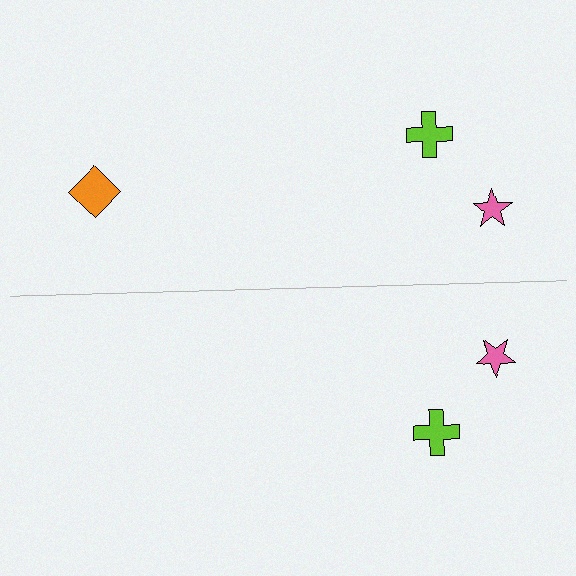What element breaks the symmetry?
A orange diamond is missing from the bottom side.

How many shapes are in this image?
There are 5 shapes in this image.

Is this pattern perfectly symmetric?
No, the pattern is not perfectly symmetric. A orange diamond is missing from the bottom side.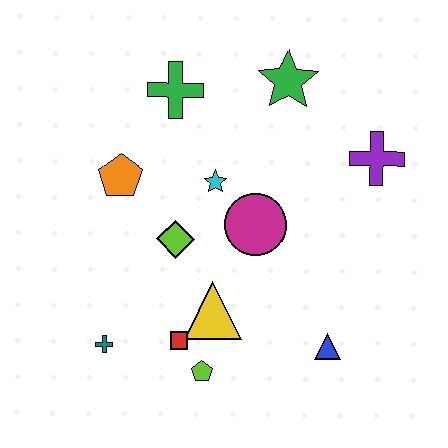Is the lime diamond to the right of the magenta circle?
No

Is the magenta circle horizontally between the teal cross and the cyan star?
No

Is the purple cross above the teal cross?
Yes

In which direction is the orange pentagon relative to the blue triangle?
The orange pentagon is to the left of the blue triangle.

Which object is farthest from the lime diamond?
The purple cross is farthest from the lime diamond.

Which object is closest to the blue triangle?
The yellow triangle is closest to the blue triangle.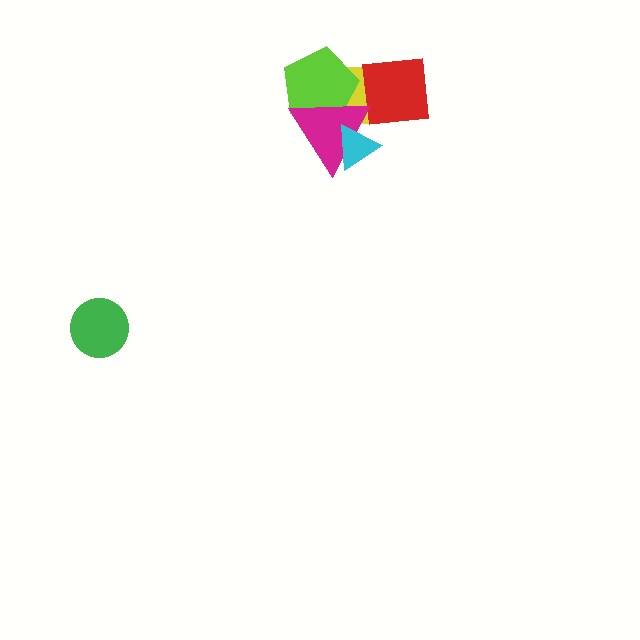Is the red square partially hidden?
Yes, it is partially covered by another shape.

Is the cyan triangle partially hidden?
No, no other shape covers it.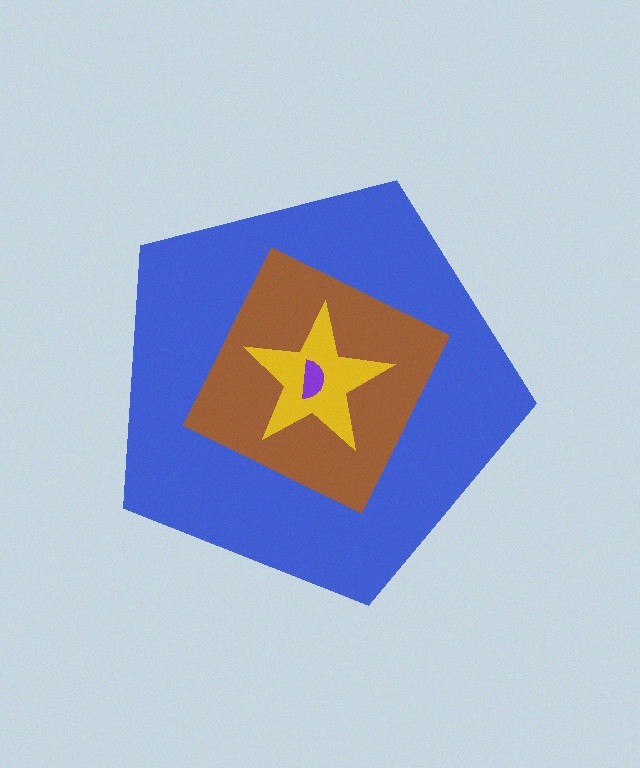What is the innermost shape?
The purple semicircle.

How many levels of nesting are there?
4.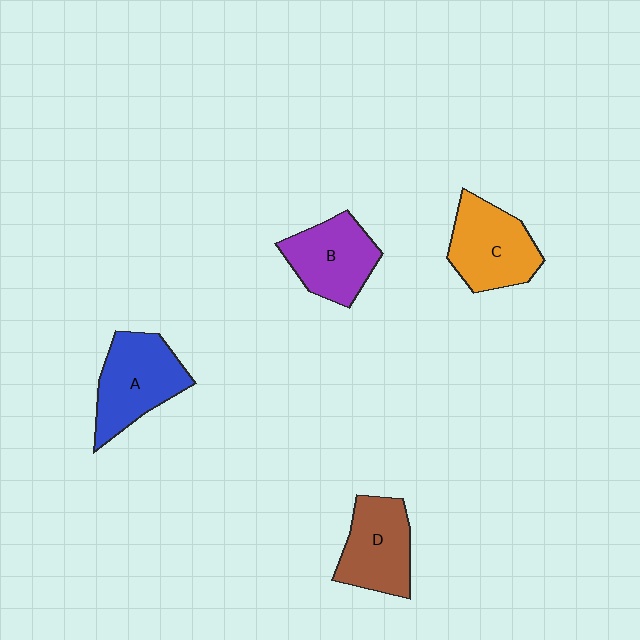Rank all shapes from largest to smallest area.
From largest to smallest: A (blue), C (orange), D (brown), B (purple).